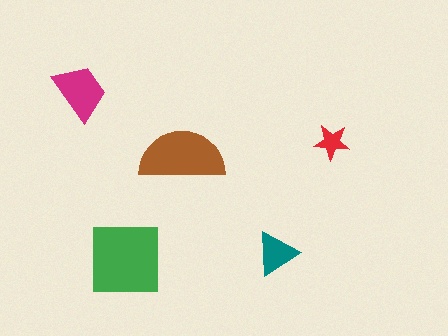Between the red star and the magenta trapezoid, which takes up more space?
The magenta trapezoid.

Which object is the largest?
The green square.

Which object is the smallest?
The red star.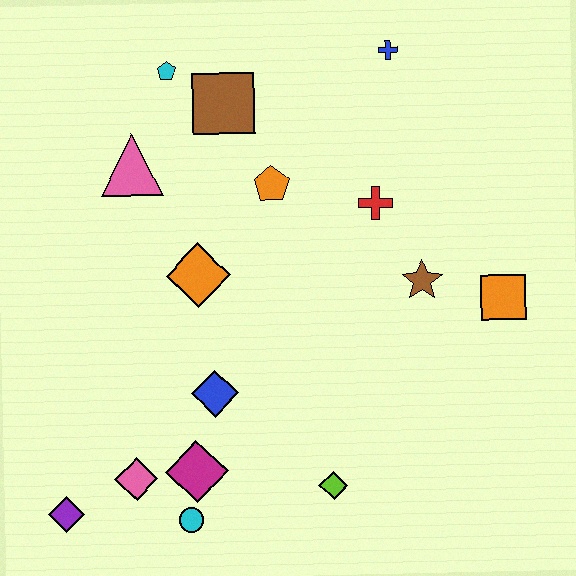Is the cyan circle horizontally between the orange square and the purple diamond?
Yes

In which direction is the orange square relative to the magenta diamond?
The orange square is to the right of the magenta diamond.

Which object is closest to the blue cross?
The red cross is closest to the blue cross.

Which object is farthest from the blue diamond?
The blue cross is farthest from the blue diamond.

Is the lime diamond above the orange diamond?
No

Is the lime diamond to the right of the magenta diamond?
Yes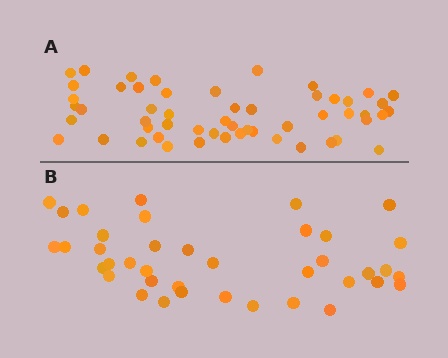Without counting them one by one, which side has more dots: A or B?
Region A (the top region) has more dots.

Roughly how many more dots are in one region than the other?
Region A has approximately 15 more dots than region B.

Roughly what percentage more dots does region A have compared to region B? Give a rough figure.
About 40% more.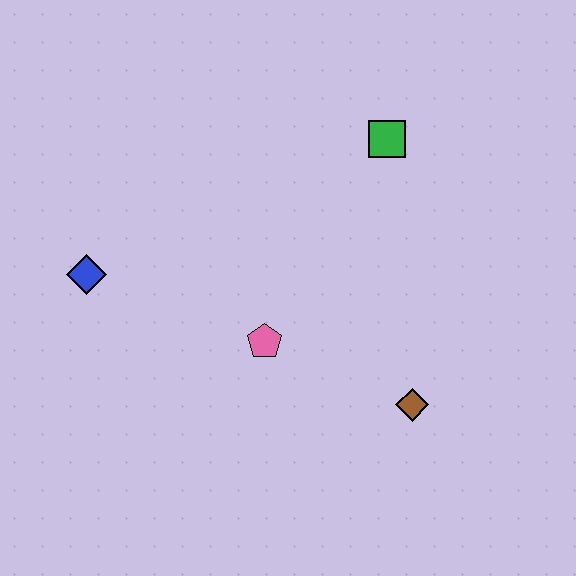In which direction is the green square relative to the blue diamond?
The green square is to the right of the blue diamond.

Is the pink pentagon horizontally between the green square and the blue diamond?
Yes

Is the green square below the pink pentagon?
No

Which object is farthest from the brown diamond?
The blue diamond is farthest from the brown diamond.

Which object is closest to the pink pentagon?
The brown diamond is closest to the pink pentagon.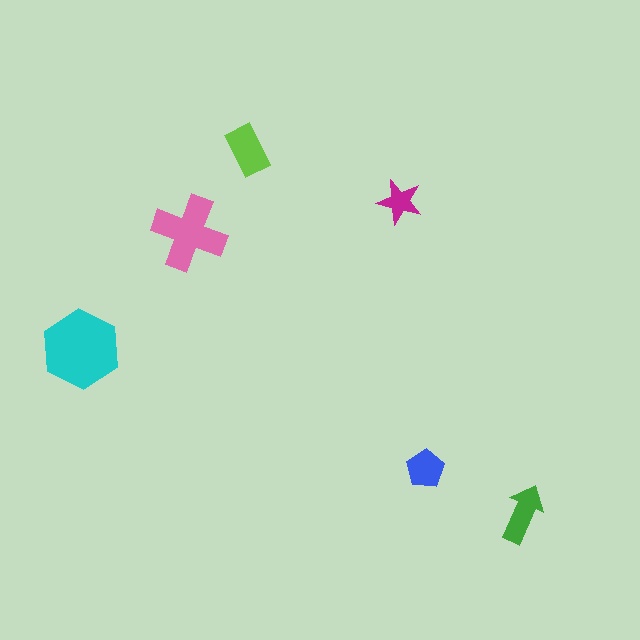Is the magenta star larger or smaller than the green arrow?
Smaller.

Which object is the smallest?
The magenta star.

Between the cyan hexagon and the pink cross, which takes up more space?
The cyan hexagon.